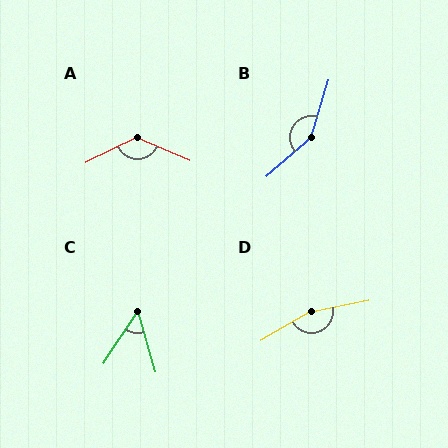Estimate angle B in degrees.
Approximately 148 degrees.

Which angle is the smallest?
C, at approximately 49 degrees.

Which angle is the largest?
D, at approximately 160 degrees.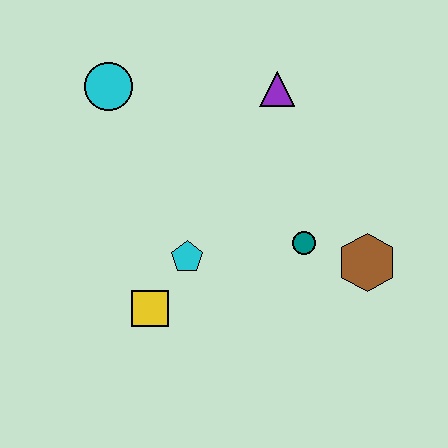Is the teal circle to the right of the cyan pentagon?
Yes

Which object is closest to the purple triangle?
The teal circle is closest to the purple triangle.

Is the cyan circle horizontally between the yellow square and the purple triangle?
No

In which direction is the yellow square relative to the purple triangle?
The yellow square is below the purple triangle.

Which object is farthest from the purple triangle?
The yellow square is farthest from the purple triangle.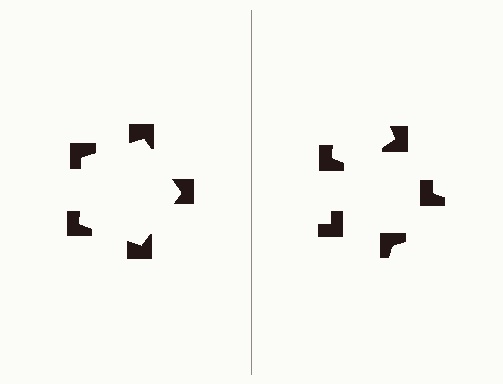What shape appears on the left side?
An illusory pentagon.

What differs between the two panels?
The notched squares are positioned identically on both sides; only the wedge orientations differ. On the left they align to a pentagon; on the right they are misaligned.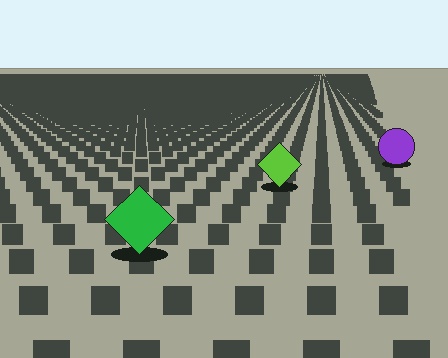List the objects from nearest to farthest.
From nearest to farthest: the green diamond, the lime diamond, the purple circle.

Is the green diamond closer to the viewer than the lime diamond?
Yes. The green diamond is closer — you can tell from the texture gradient: the ground texture is coarser near it.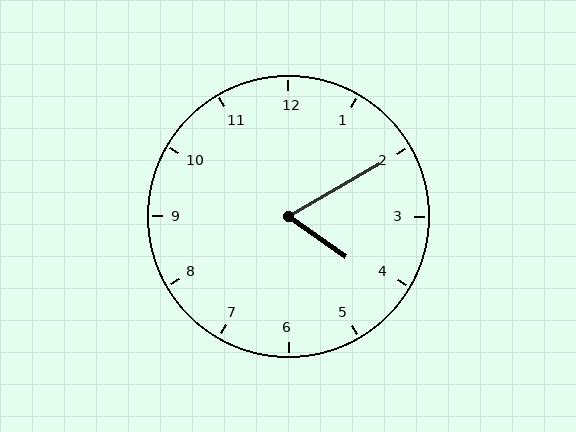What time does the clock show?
4:10.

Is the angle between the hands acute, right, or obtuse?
It is acute.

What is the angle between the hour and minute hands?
Approximately 65 degrees.